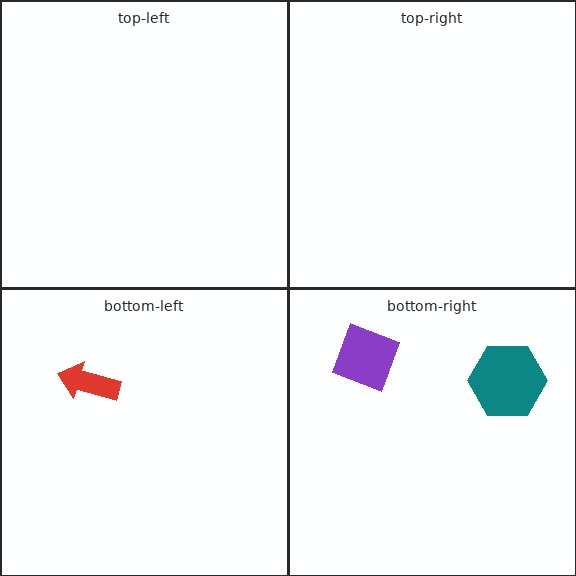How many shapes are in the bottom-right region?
2.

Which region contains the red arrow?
The bottom-left region.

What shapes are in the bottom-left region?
The red arrow.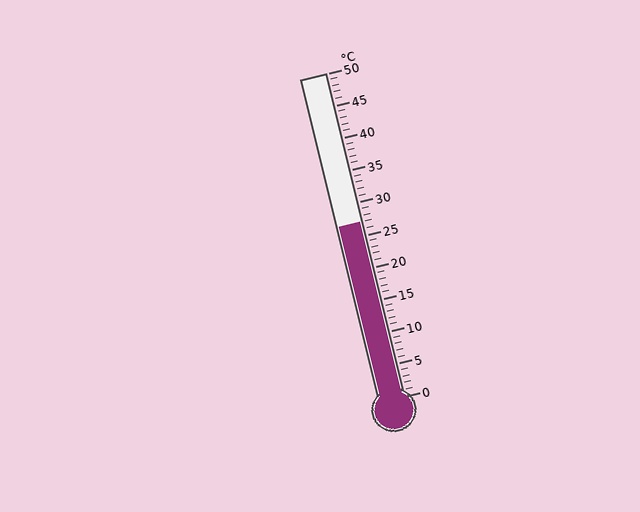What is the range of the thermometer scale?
The thermometer scale ranges from 0°C to 50°C.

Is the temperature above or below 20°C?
The temperature is above 20°C.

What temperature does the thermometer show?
The thermometer shows approximately 27°C.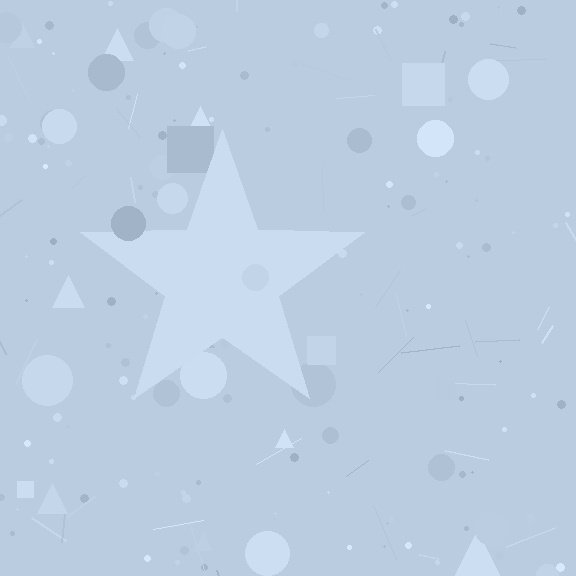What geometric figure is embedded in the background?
A star is embedded in the background.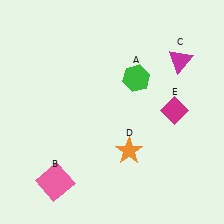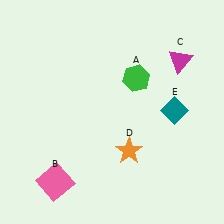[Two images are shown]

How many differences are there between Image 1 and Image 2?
There is 1 difference between the two images.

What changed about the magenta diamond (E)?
In Image 1, E is magenta. In Image 2, it changed to teal.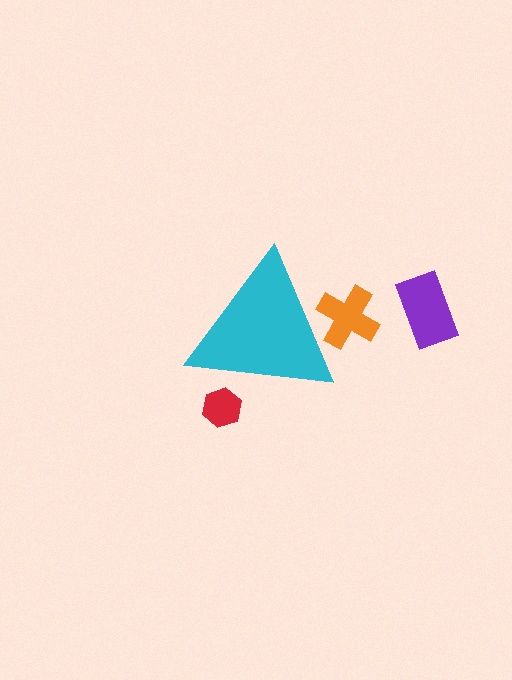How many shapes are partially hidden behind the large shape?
2 shapes are partially hidden.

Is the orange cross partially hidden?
Yes, the orange cross is partially hidden behind the cyan triangle.